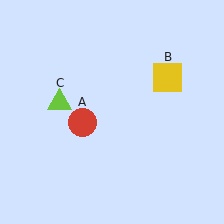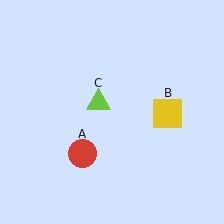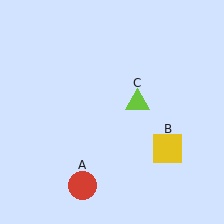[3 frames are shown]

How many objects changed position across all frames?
3 objects changed position: red circle (object A), yellow square (object B), lime triangle (object C).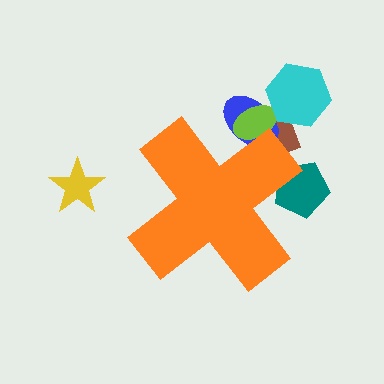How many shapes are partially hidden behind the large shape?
4 shapes are partially hidden.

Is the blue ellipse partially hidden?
Yes, the blue ellipse is partially hidden behind the orange cross.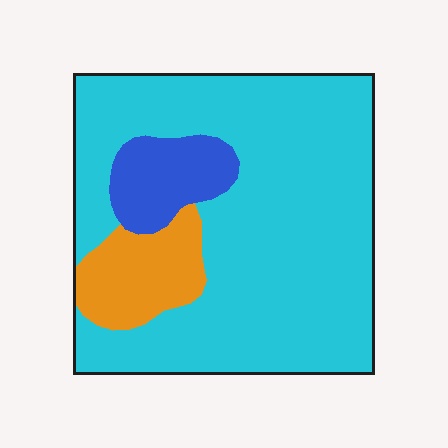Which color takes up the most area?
Cyan, at roughly 75%.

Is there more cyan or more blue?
Cyan.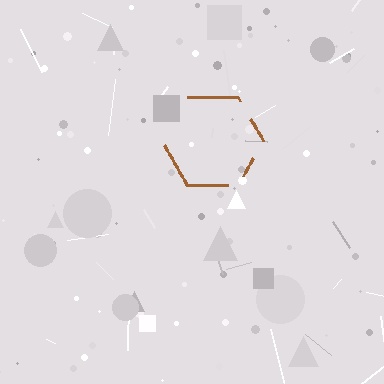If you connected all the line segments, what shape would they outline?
They would outline a hexagon.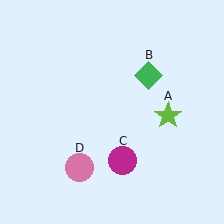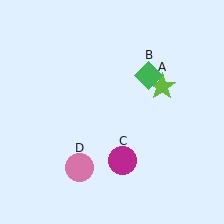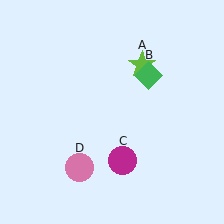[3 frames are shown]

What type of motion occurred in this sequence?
The lime star (object A) rotated counterclockwise around the center of the scene.